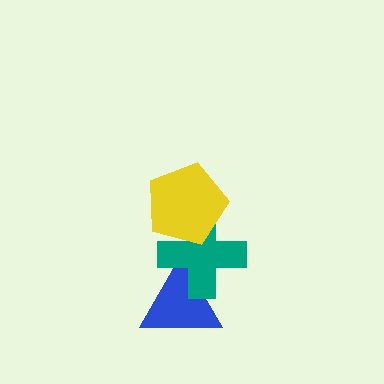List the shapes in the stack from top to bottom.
From top to bottom: the yellow pentagon, the teal cross, the blue triangle.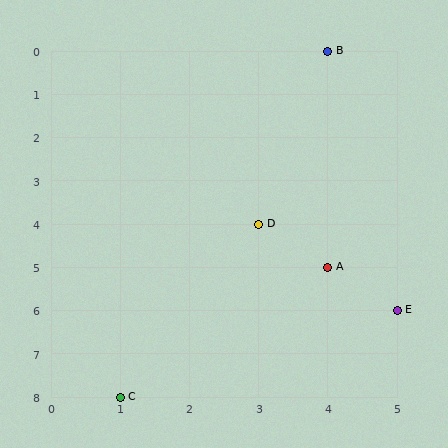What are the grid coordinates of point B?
Point B is at grid coordinates (4, 0).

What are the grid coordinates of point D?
Point D is at grid coordinates (3, 4).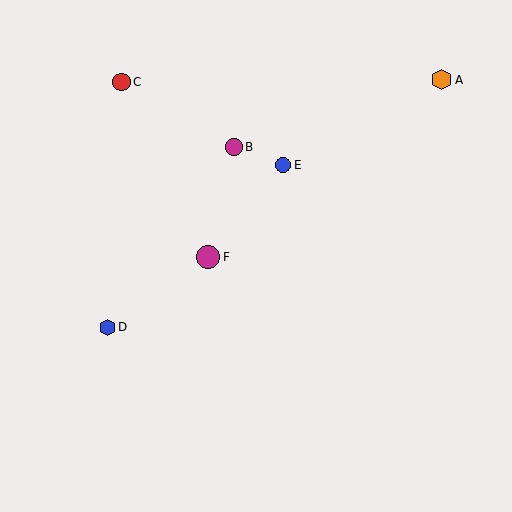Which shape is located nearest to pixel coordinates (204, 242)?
The magenta circle (labeled F) at (208, 257) is nearest to that location.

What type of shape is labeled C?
Shape C is a red circle.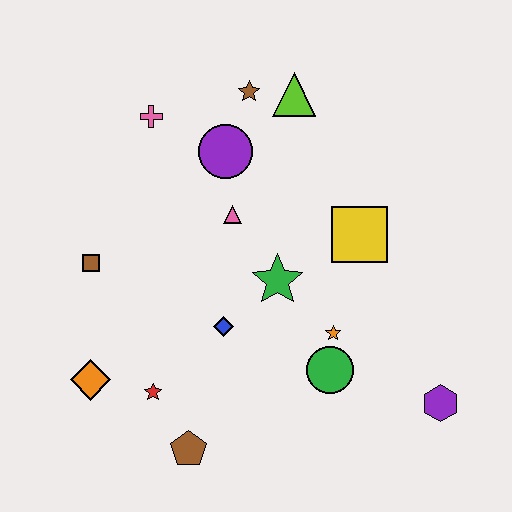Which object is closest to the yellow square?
The green star is closest to the yellow square.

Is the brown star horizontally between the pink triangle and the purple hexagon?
Yes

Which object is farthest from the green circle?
The pink cross is farthest from the green circle.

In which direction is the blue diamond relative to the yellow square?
The blue diamond is to the left of the yellow square.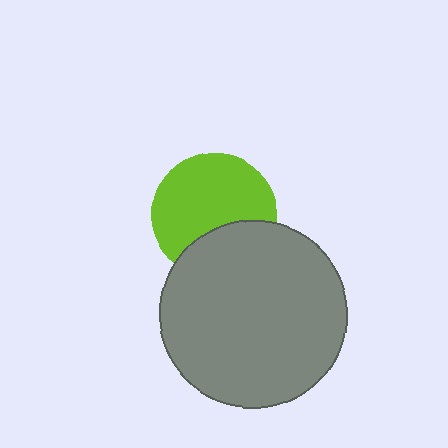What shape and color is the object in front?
The object in front is a gray circle.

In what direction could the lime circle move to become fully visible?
The lime circle could move up. That would shift it out from behind the gray circle entirely.